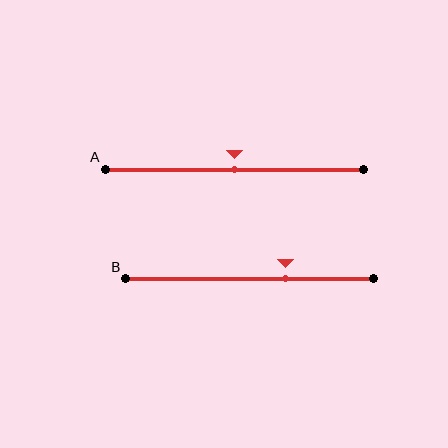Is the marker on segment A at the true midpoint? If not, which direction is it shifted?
Yes, the marker on segment A is at the true midpoint.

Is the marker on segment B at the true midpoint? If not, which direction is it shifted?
No, the marker on segment B is shifted to the right by about 14% of the segment length.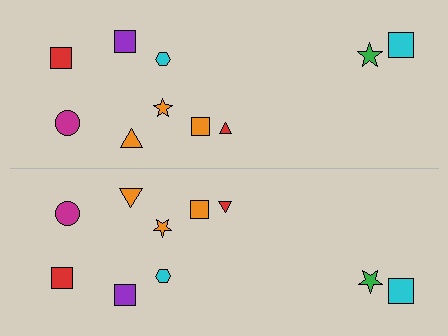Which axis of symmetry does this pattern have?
The pattern has a horizontal axis of symmetry running through the center of the image.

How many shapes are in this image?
There are 20 shapes in this image.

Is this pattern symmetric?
Yes, this pattern has bilateral (reflection) symmetry.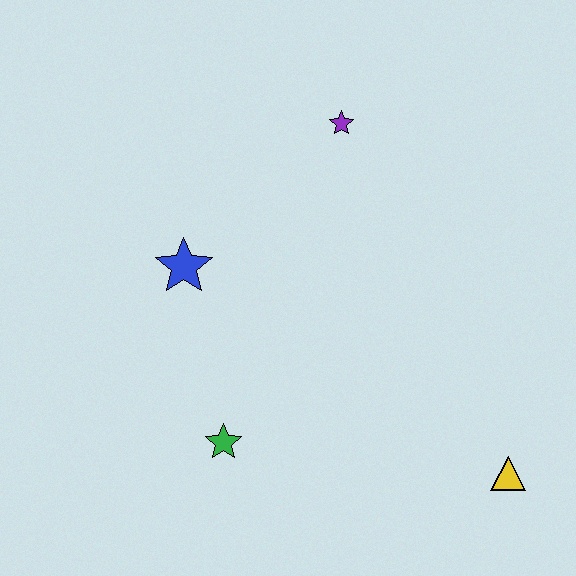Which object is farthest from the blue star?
The yellow triangle is farthest from the blue star.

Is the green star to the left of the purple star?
Yes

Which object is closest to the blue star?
The green star is closest to the blue star.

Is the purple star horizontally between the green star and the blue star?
No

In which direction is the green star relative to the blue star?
The green star is below the blue star.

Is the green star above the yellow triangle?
Yes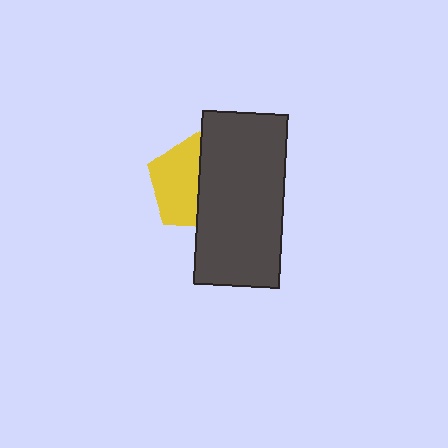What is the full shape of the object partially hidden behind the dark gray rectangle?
The partially hidden object is a yellow pentagon.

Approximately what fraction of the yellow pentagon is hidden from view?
Roughly 49% of the yellow pentagon is hidden behind the dark gray rectangle.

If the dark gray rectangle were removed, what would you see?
You would see the complete yellow pentagon.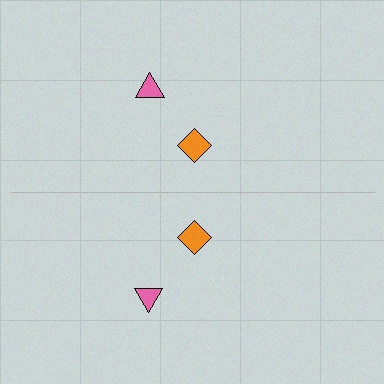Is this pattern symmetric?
Yes, this pattern has bilateral (reflection) symmetry.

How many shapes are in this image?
There are 4 shapes in this image.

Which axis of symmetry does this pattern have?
The pattern has a horizontal axis of symmetry running through the center of the image.